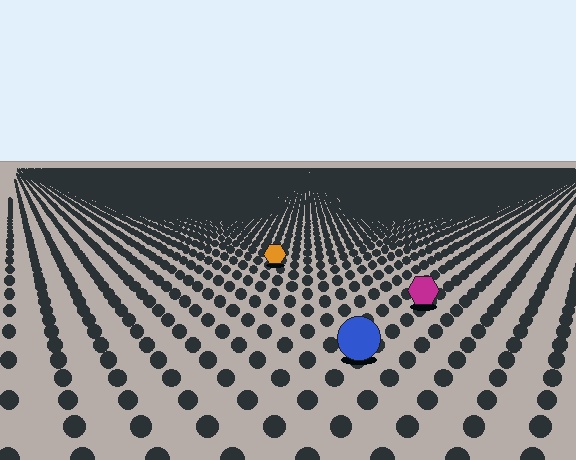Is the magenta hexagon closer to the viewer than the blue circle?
No. The blue circle is closer — you can tell from the texture gradient: the ground texture is coarser near it.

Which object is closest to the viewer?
The blue circle is closest. The texture marks near it are larger and more spread out.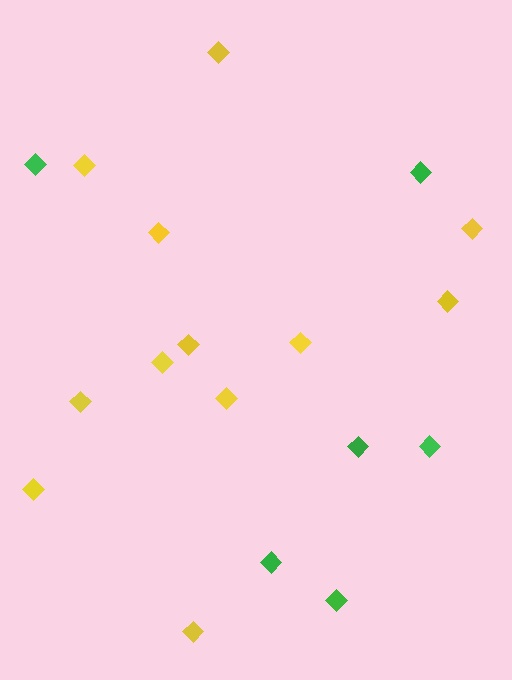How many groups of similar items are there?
There are 2 groups: one group of yellow diamonds (12) and one group of green diamonds (6).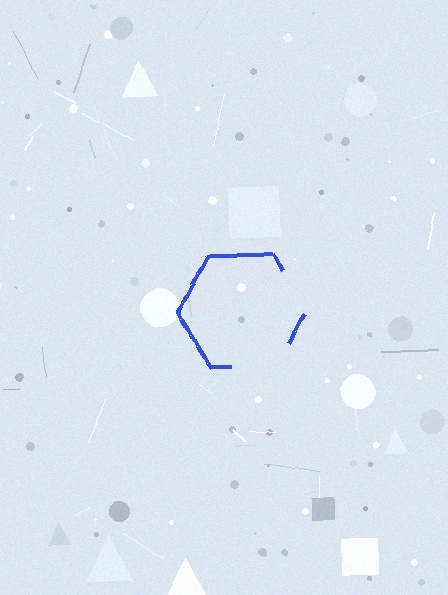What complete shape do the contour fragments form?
The contour fragments form a hexagon.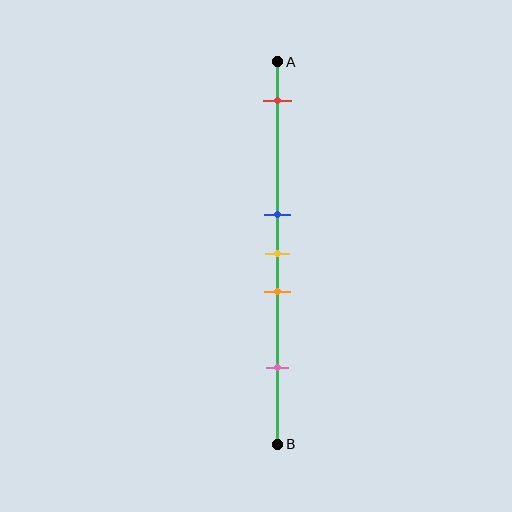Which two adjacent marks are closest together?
The blue and yellow marks are the closest adjacent pair.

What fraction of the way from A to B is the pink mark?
The pink mark is approximately 80% (0.8) of the way from A to B.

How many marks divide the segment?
There are 5 marks dividing the segment.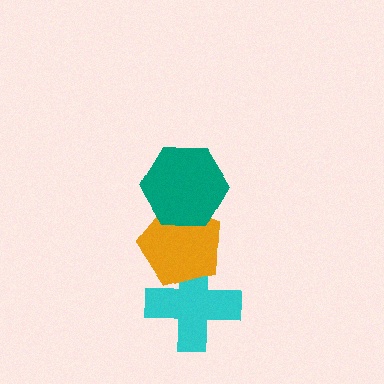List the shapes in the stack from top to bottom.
From top to bottom: the teal hexagon, the orange pentagon, the cyan cross.